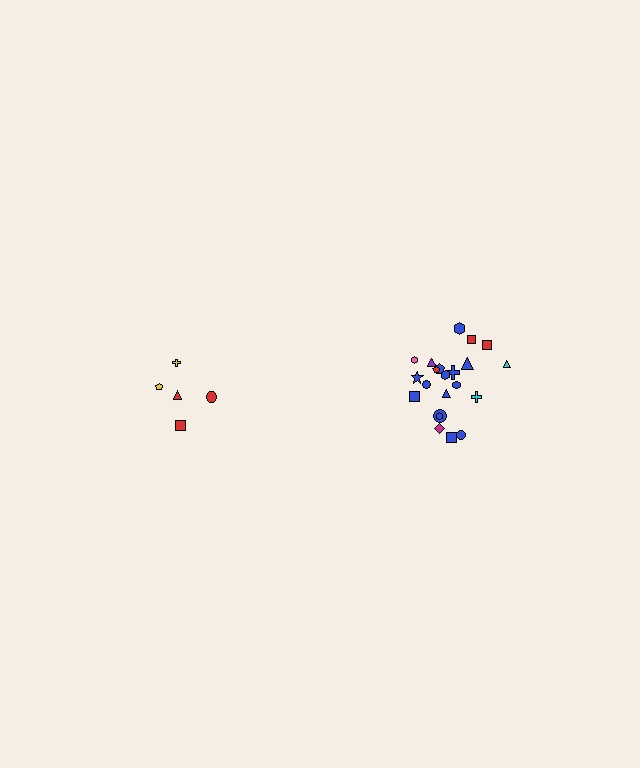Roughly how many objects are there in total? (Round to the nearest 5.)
Roughly 25 objects in total.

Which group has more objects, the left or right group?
The right group.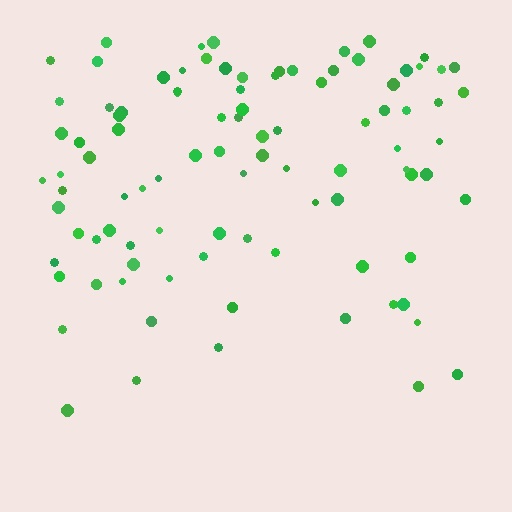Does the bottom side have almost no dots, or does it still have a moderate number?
Still a moderate number, just noticeably fewer than the top.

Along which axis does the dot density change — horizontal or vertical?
Vertical.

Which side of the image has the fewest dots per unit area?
The bottom.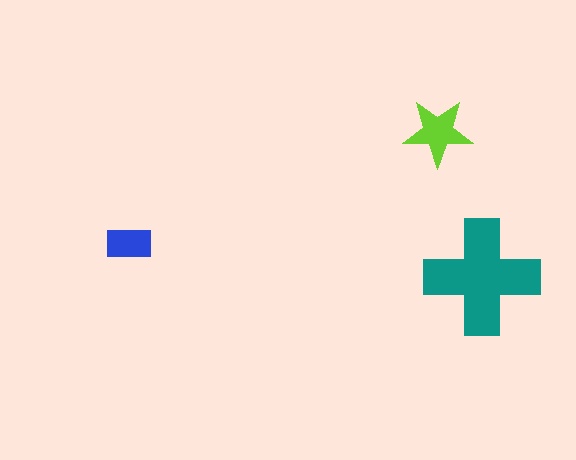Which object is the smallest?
The blue rectangle.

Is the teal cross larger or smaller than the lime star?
Larger.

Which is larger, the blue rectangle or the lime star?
The lime star.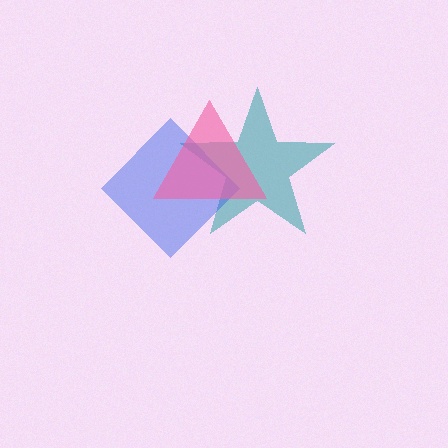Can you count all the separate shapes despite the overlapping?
Yes, there are 3 separate shapes.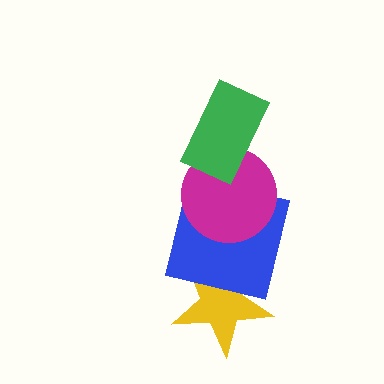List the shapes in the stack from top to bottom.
From top to bottom: the green rectangle, the magenta circle, the blue square, the yellow star.